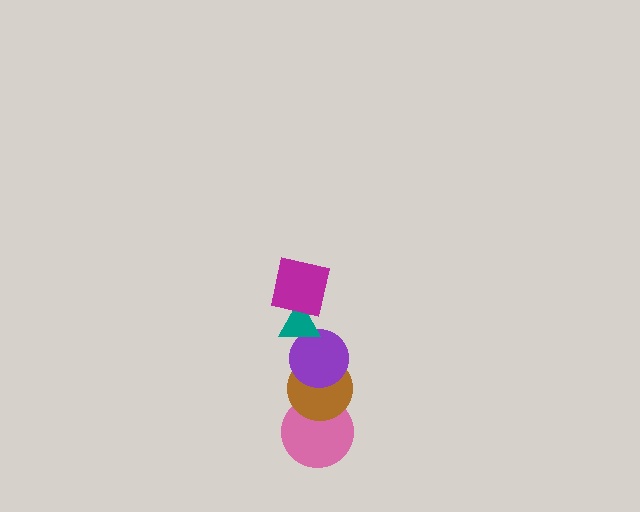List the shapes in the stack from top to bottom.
From top to bottom: the magenta square, the teal triangle, the purple circle, the brown circle, the pink circle.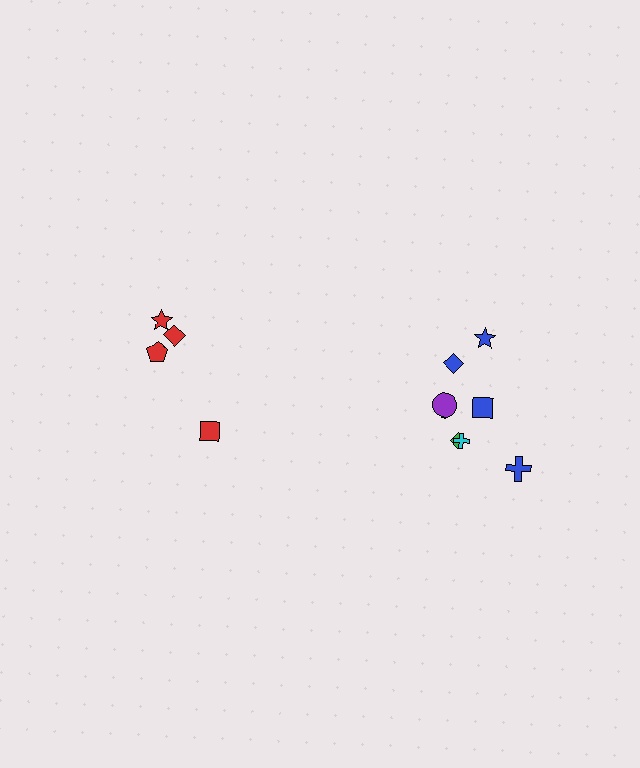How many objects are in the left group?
There are 4 objects.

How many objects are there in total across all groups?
There are 12 objects.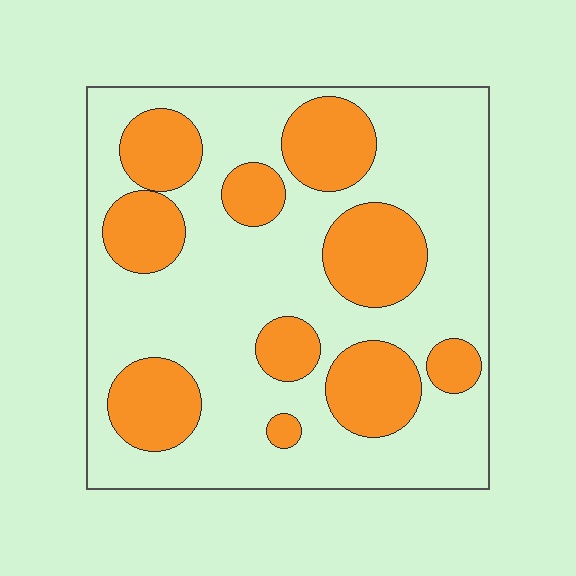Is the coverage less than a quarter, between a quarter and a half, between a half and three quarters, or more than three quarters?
Between a quarter and a half.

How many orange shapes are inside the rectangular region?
10.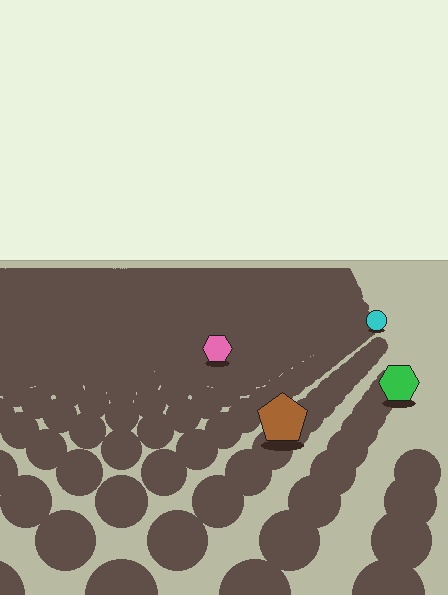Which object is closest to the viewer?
The brown pentagon is closest. The texture marks near it are larger and more spread out.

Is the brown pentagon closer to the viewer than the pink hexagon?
Yes. The brown pentagon is closer — you can tell from the texture gradient: the ground texture is coarser near it.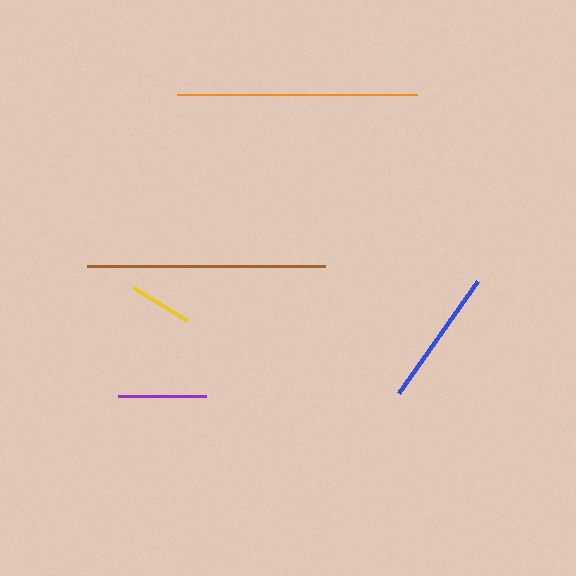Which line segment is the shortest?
The yellow line is the shortest at approximately 63 pixels.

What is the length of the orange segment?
The orange segment is approximately 240 pixels long.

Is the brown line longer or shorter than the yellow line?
The brown line is longer than the yellow line.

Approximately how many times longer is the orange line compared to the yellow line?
The orange line is approximately 3.8 times the length of the yellow line.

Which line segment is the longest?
The orange line is the longest at approximately 240 pixels.